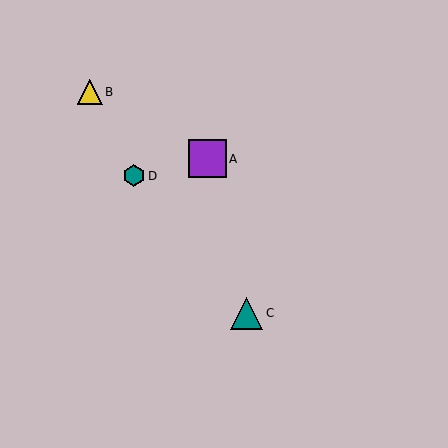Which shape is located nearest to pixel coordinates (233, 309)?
The teal triangle (labeled C) at (247, 313) is nearest to that location.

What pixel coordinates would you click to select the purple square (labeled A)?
Click at (207, 159) to select the purple square A.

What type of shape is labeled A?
Shape A is a purple square.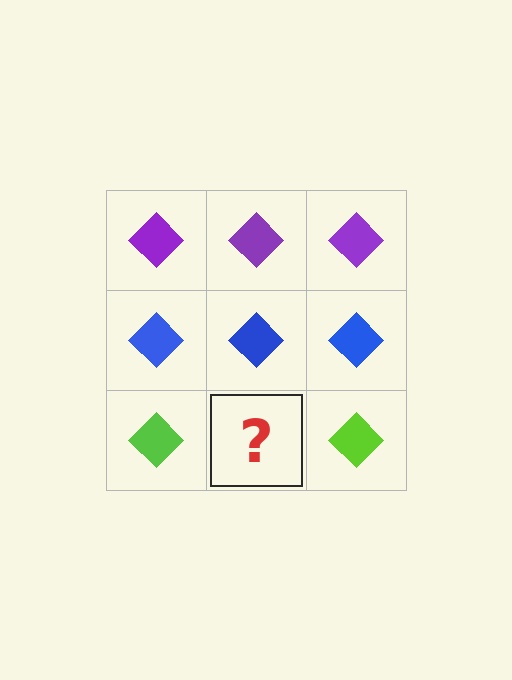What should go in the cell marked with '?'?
The missing cell should contain a lime diamond.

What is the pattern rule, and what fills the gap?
The rule is that each row has a consistent color. The gap should be filled with a lime diamond.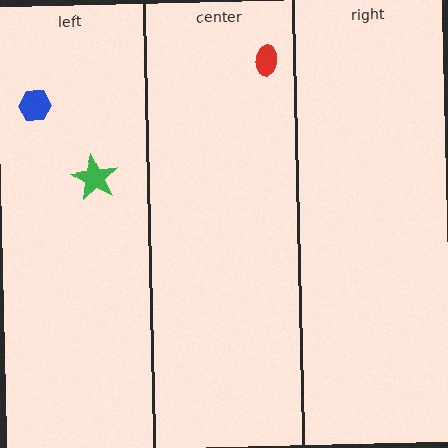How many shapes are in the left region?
2.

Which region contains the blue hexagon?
The left region.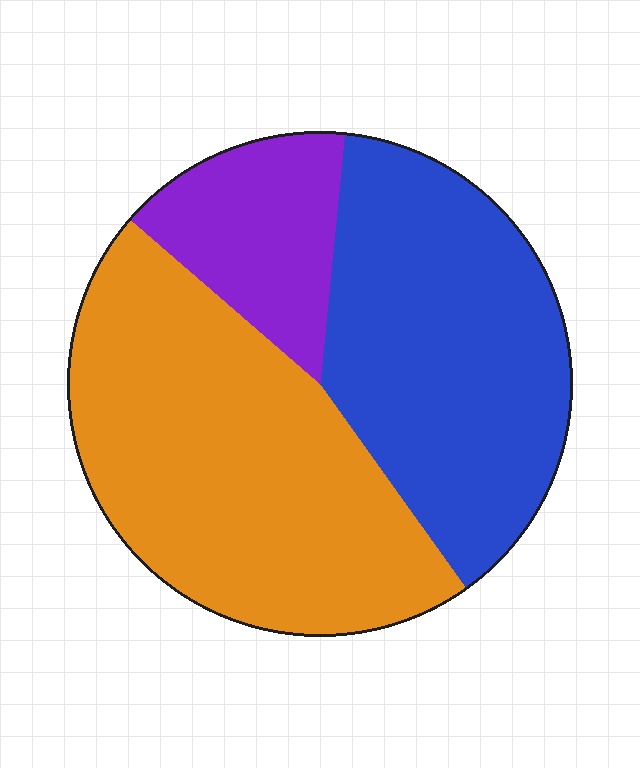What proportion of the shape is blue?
Blue takes up about three eighths (3/8) of the shape.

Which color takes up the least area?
Purple, at roughly 15%.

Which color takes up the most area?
Orange, at roughly 45%.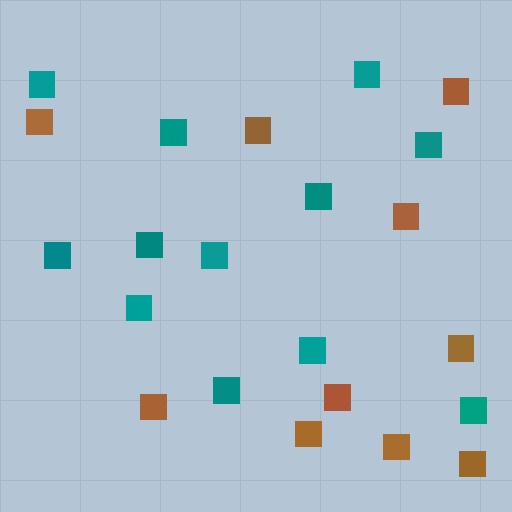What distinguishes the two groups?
There are 2 groups: one group of teal squares (12) and one group of brown squares (10).